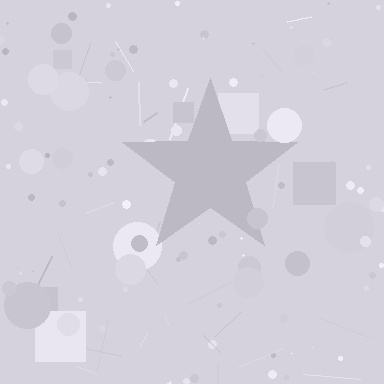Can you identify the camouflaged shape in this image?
The camouflaged shape is a star.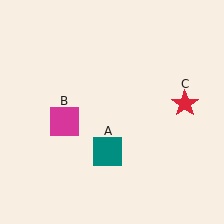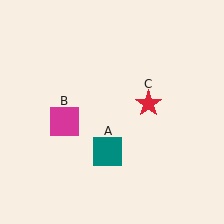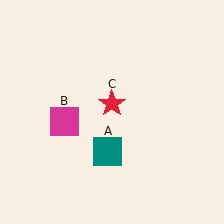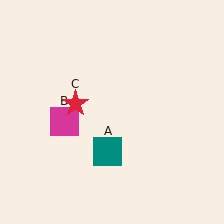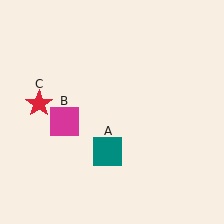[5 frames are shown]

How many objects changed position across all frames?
1 object changed position: red star (object C).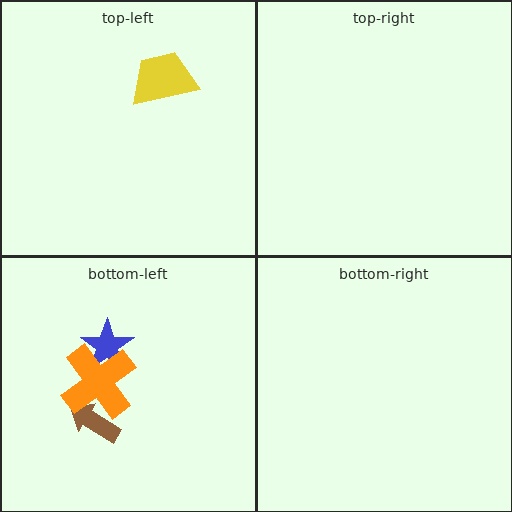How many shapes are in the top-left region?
1.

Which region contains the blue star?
The bottom-left region.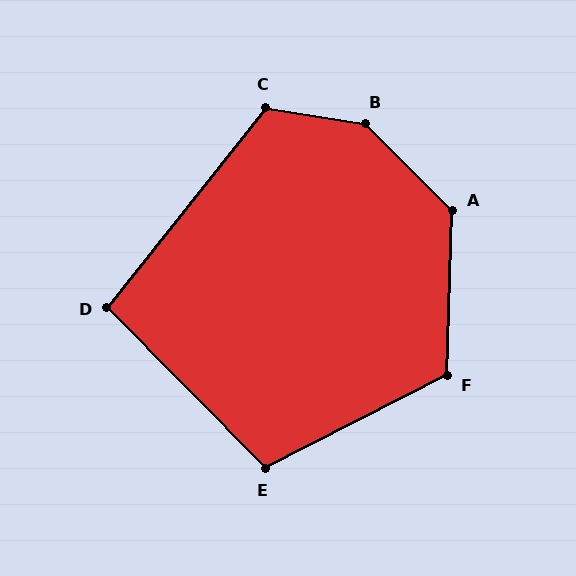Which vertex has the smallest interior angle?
D, at approximately 97 degrees.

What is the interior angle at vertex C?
Approximately 119 degrees (obtuse).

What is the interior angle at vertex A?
Approximately 133 degrees (obtuse).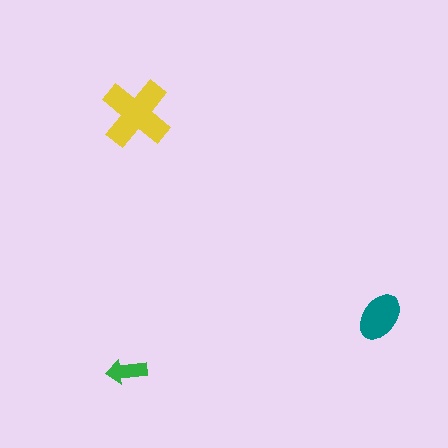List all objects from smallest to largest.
The green arrow, the teal ellipse, the yellow cross.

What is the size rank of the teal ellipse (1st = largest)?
2nd.